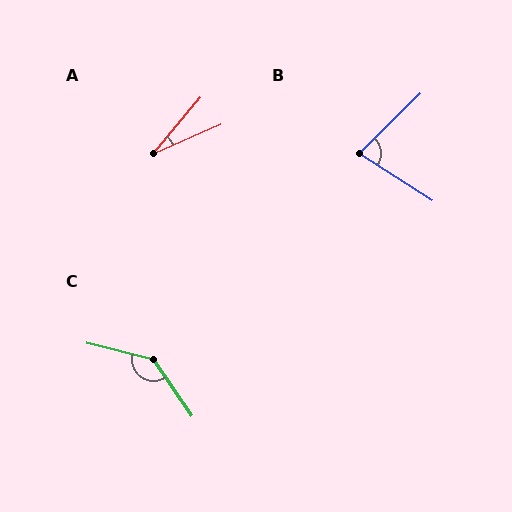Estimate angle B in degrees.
Approximately 77 degrees.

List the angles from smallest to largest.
A (26°), B (77°), C (138°).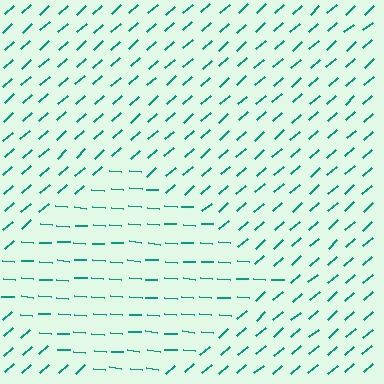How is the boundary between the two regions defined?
The boundary is defined purely by a change in line orientation (approximately 45 degrees difference). All lines are the same color and thickness.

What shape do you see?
I see a diamond.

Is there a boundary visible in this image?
Yes, there is a texture boundary formed by a change in line orientation.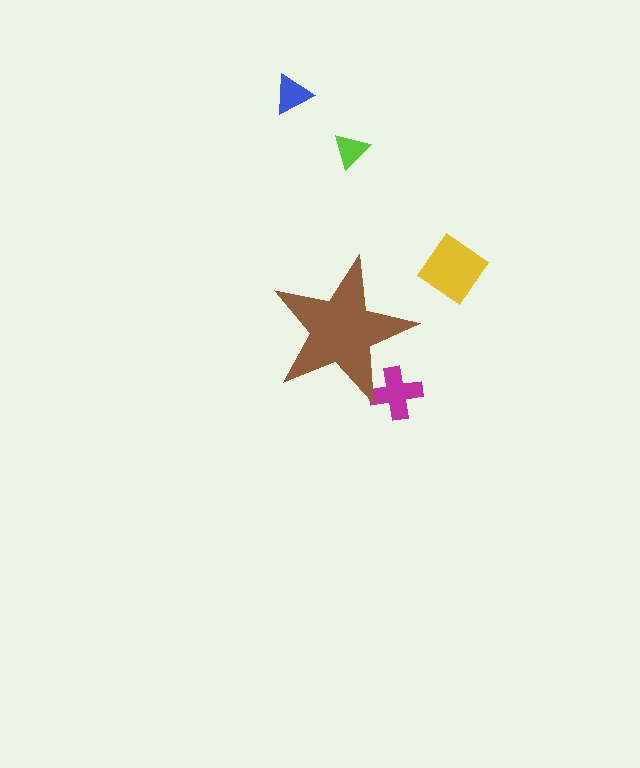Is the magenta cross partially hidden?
Yes, the magenta cross is partially hidden behind the brown star.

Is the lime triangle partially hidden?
No, the lime triangle is fully visible.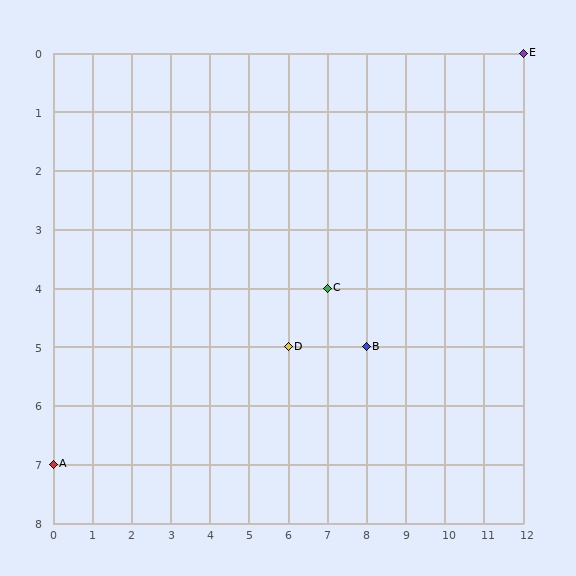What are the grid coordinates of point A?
Point A is at grid coordinates (0, 7).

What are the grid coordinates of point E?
Point E is at grid coordinates (12, 0).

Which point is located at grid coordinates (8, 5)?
Point B is at (8, 5).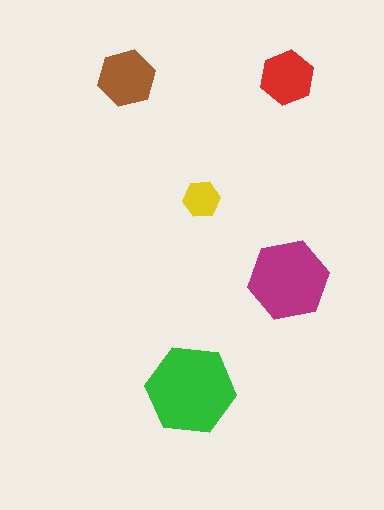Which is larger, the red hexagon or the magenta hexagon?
The magenta one.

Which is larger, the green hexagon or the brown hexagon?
The green one.